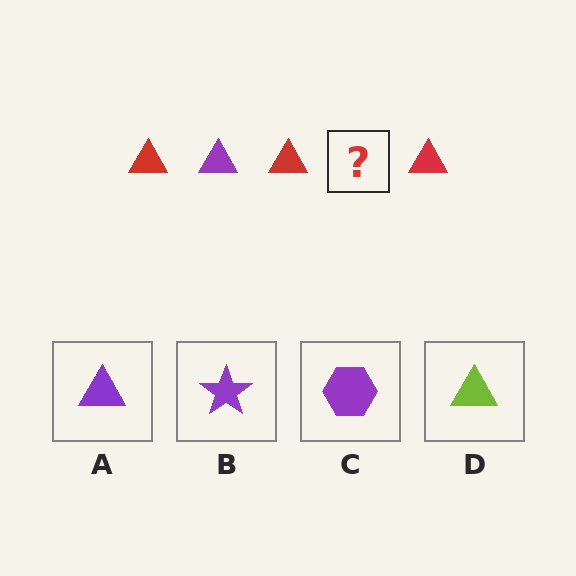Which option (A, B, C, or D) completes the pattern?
A.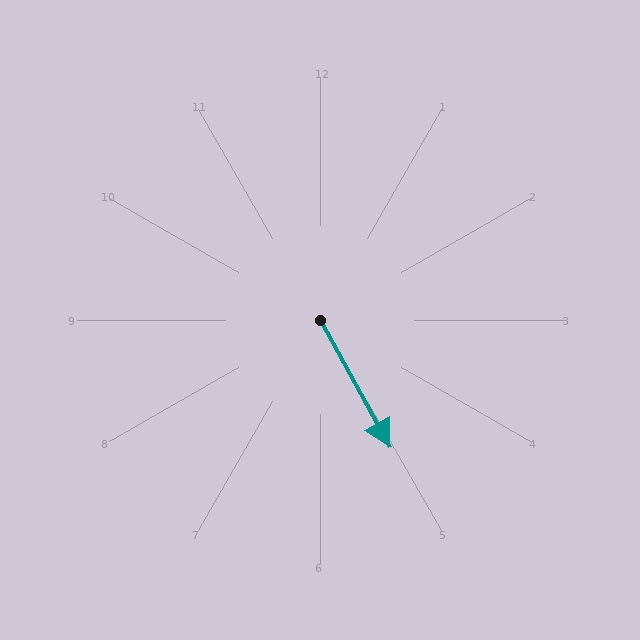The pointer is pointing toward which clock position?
Roughly 5 o'clock.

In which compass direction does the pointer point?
Southeast.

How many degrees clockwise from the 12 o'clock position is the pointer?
Approximately 151 degrees.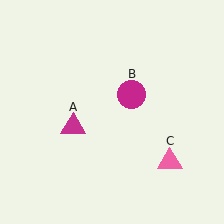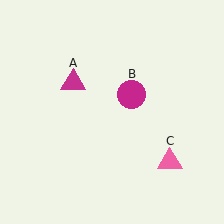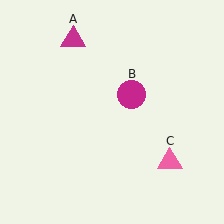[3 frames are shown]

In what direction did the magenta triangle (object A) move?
The magenta triangle (object A) moved up.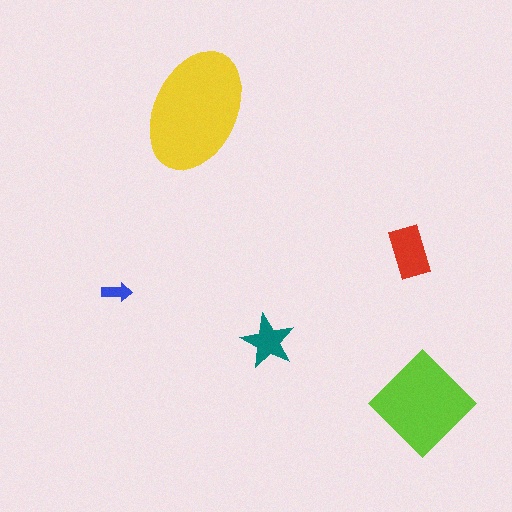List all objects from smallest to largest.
The blue arrow, the teal star, the red rectangle, the lime diamond, the yellow ellipse.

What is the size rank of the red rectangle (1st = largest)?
3rd.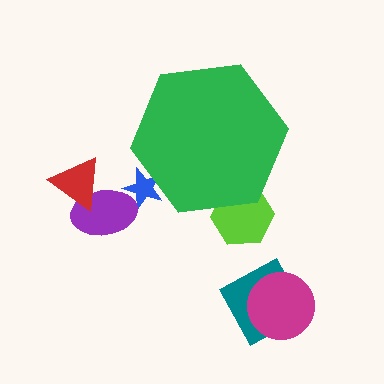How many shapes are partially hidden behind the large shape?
2 shapes are partially hidden.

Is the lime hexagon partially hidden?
Yes, the lime hexagon is partially hidden behind the green hexagon.